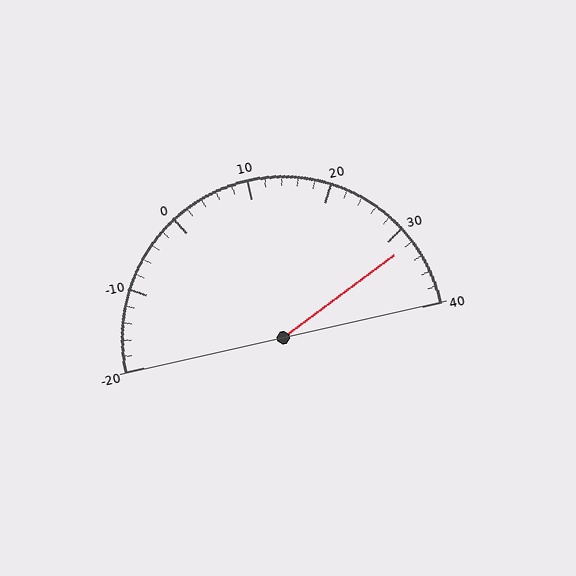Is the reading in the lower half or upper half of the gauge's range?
The reading is in the upper half of the range (-20 to 40).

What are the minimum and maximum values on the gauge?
The gauge ranges from -20 to 40.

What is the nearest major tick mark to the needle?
The nearest major tick mark is 30.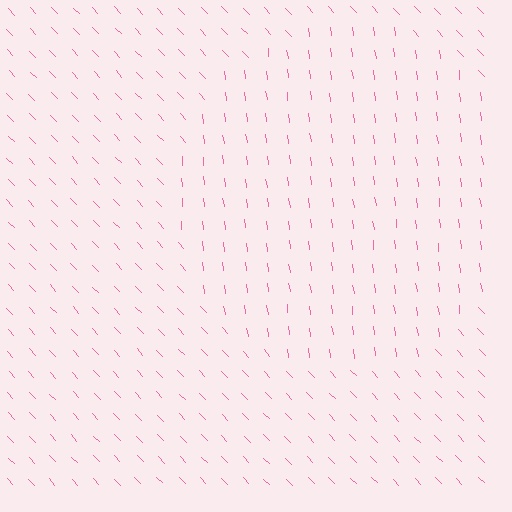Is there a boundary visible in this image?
Yes, there is a texture boundary formed by a change in line orientation.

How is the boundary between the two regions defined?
The boundary is defined purely by a change in line orientation (approximately 36 degrees difference). All lines are the same color and thickness.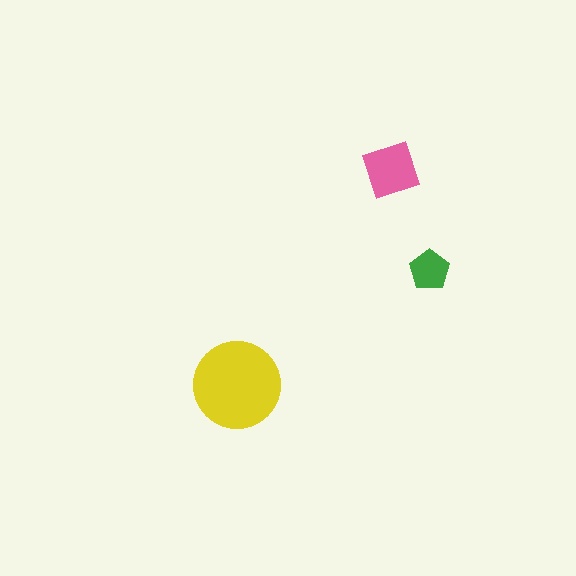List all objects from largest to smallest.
The yellow circle, the pink diamond, the green pentagon.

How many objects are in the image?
There are 3 objects in the image.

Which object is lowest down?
The yellow circle is bottommost.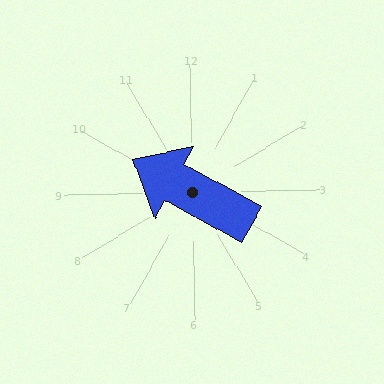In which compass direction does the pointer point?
Northwest.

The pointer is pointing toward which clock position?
Roughly 10 o'clock.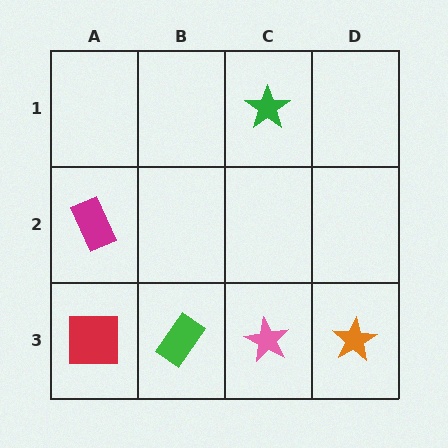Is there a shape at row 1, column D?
No, that cell is empty.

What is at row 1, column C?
A green star.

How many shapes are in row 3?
4 shapes.